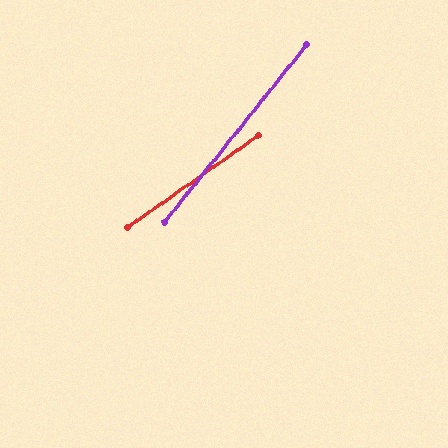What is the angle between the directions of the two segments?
Approximately 16 degrees.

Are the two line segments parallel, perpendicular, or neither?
Neither parallel nor perpendicular — they differ by about 16°.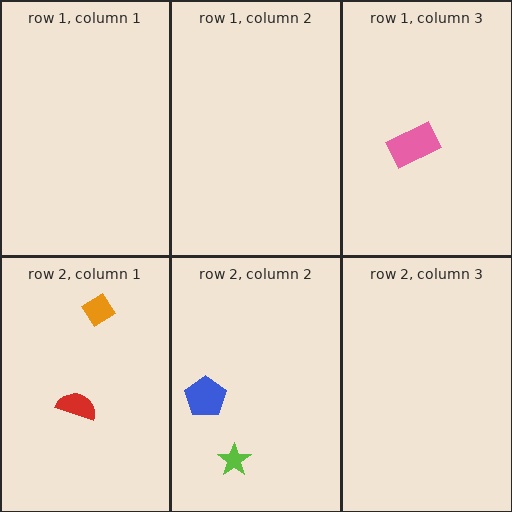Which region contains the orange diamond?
The row 2, column 1 region.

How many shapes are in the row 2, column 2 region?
2.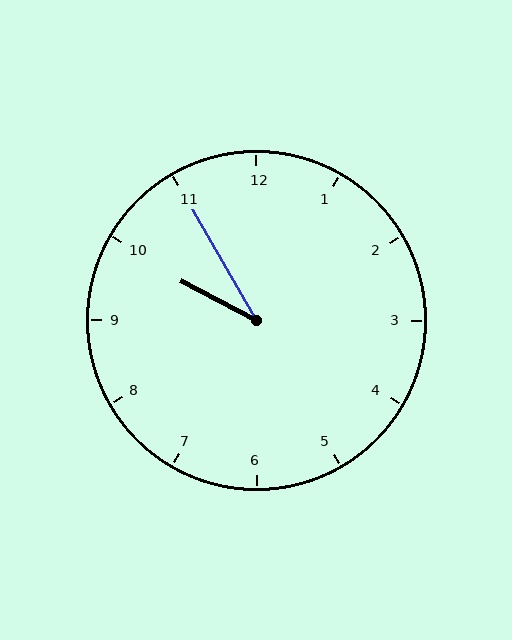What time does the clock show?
9:55.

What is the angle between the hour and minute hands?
Approximately 32 degrees.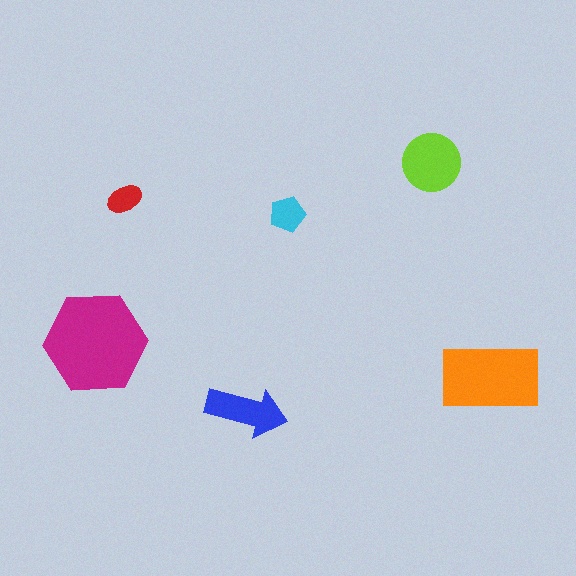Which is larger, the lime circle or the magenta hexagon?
The magenta hexagon.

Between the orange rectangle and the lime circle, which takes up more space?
The orange rectangle.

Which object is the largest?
The magenta hexagon.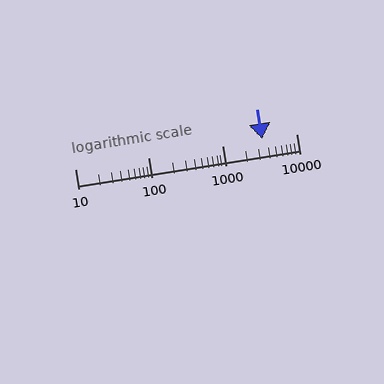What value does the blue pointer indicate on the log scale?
The pointer indicates approximately 3400.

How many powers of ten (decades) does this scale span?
The scale spans 3 decades, from 10 to 10000.